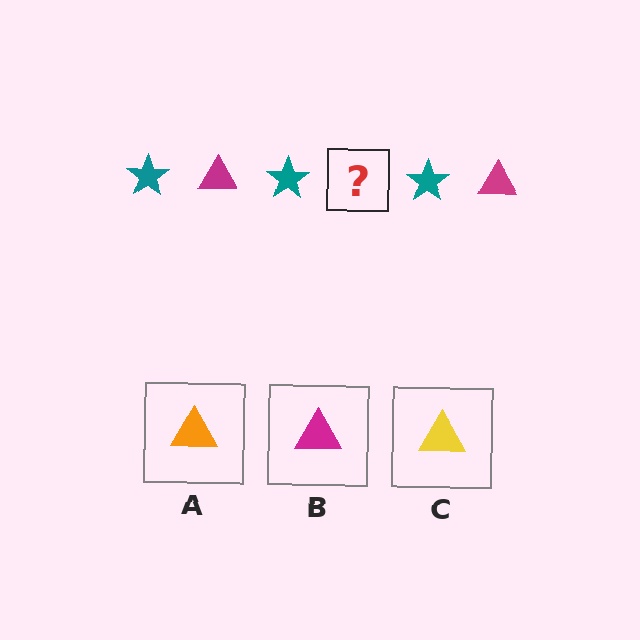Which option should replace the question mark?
Option B.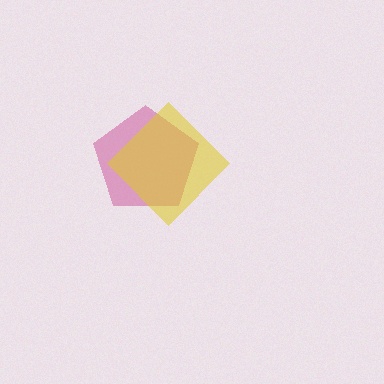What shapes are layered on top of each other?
The layered shapes are: a magenta pentagon, a yellow diamond.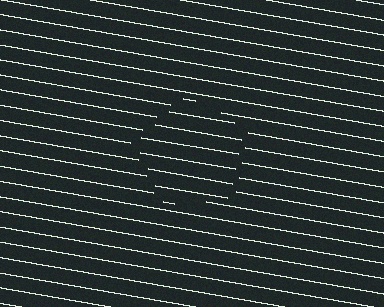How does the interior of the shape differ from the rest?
The interior of the shape contains the same grating, shifted by half a period — the contour is defined by the phase discontinuity where line-ends from the inner and outer gratings abut.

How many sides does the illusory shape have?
5 sides — the line-ends trace a pentagon.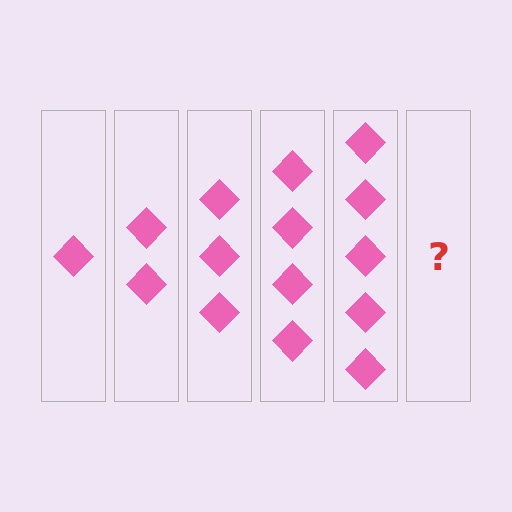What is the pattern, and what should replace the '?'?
The pattern is that each step adds one more diamond. The '?' should be 6 diamonds.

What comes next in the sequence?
The next element should be 6 diamonds.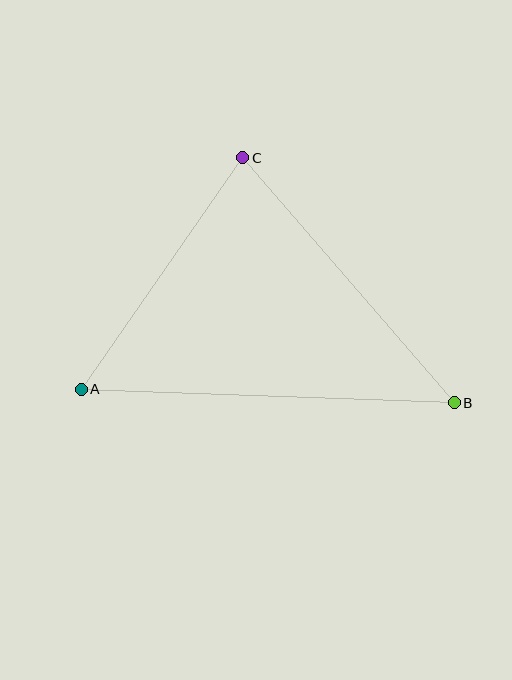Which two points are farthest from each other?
Points A and B are farthest from each other.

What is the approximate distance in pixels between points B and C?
The distance between B and C is approximately 324 pixels.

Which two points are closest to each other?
Points A and C are closest to each other.